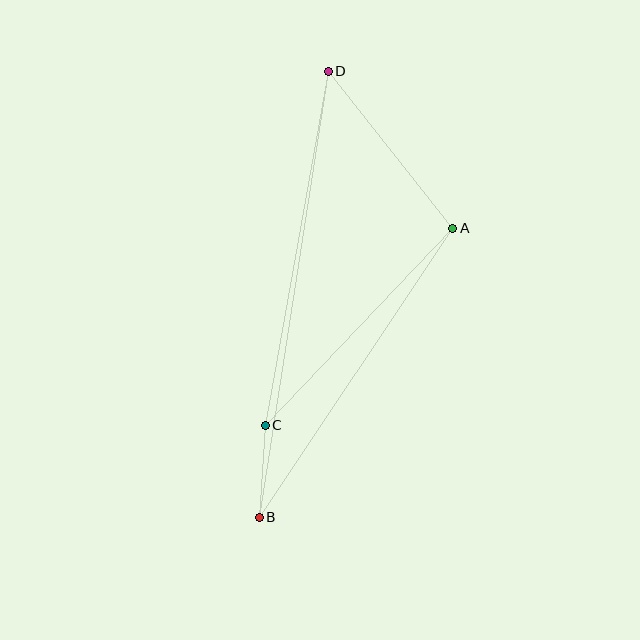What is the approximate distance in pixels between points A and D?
The distance between A and D is approximately 200 pixels.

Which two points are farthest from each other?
Points B and D are farthest from each other.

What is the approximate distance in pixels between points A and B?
The distance between A and B is approximately 348 pixels.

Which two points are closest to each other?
Points B and C are closest to each other.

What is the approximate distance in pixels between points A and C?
The distance between A and C is approximately 272 pixels.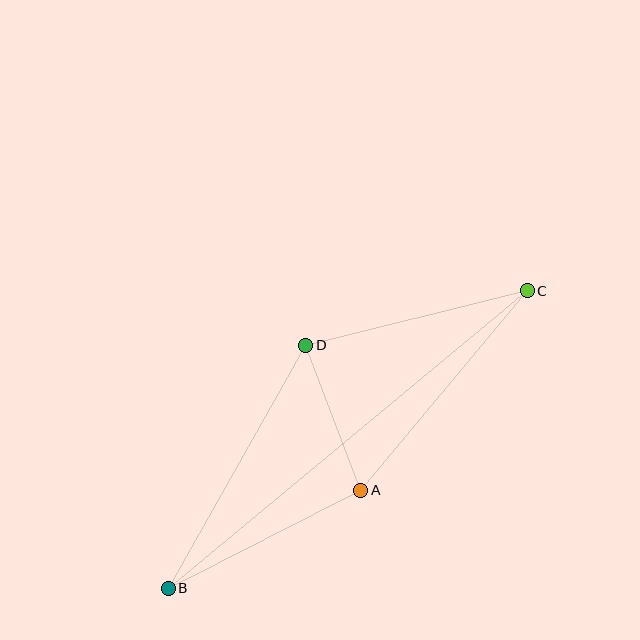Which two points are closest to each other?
Points A and D are closest to each other.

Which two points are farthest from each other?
Points B and C are farthest from each other.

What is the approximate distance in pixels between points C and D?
The distance between C and D is approximately 228 pixels.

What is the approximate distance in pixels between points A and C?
The distance between A and C is approximately 260 pixels.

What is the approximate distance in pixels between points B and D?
The distance between B and D is approximately 279 pixels.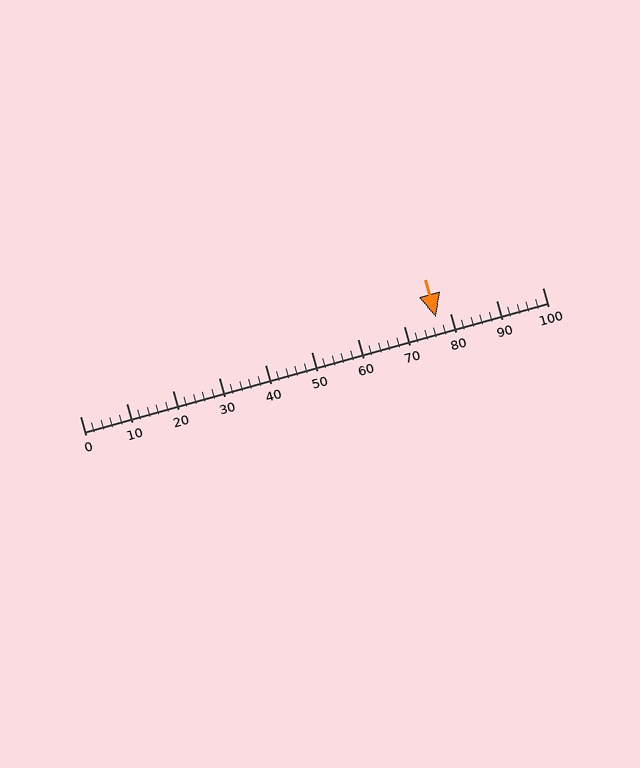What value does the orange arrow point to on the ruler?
The orange arrow points to approximately 77.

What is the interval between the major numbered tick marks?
The major tick marks are spaced 10 units apart.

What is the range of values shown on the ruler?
The ruler shows values from 0 to 100.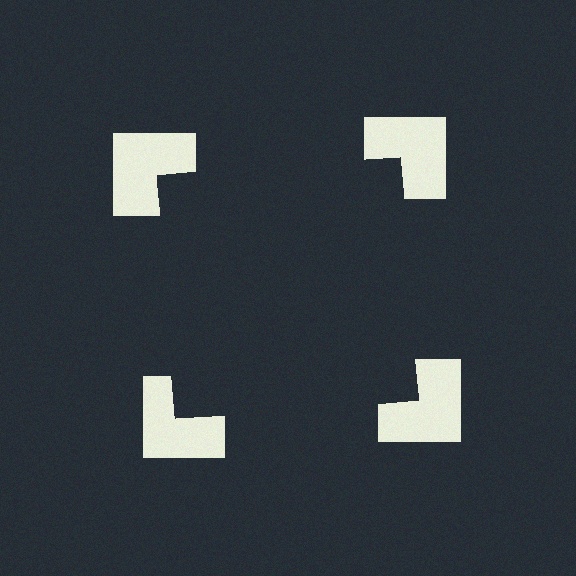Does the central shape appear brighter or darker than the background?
It typically appears slightly darker than the background, even though no actual brightness change is drawn.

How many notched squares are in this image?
There are 4 — one at each vertex of the illusory square.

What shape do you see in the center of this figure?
An illusory square — its edges are inferred from the aligned wedge cuts in the notched squares, not physically drawn.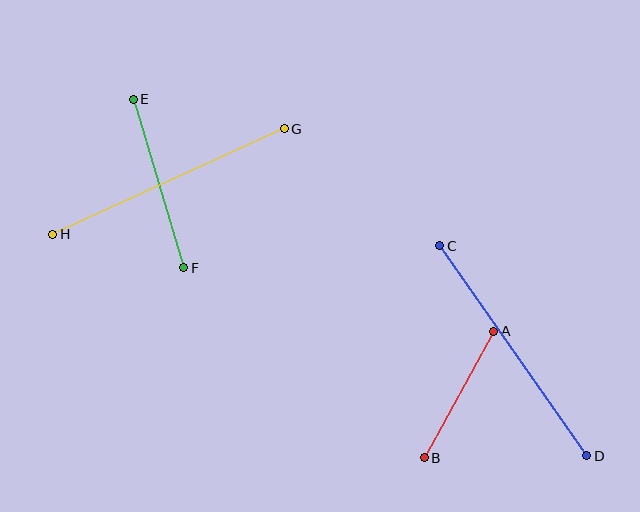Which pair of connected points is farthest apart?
Points C and D are farthest apart.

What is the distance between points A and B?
The distance is approximately 145 pixels.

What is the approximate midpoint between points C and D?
The midpoint is at approximately (513, 351) pixels.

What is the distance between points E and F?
The distance is approximately 176 pixels.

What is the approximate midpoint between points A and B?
The midpoint is at approximately (459, 395) pixels.